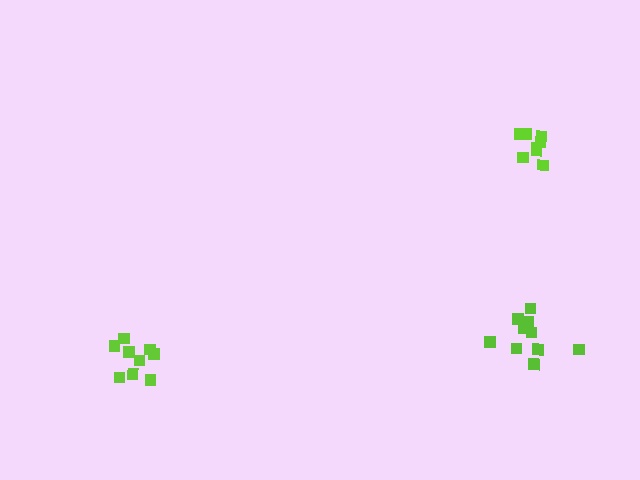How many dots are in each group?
Group 1: 8 dots, Group 2: 9 dots, Group 3: 10 dots (27 total).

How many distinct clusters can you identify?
There are 3 distinct clusters.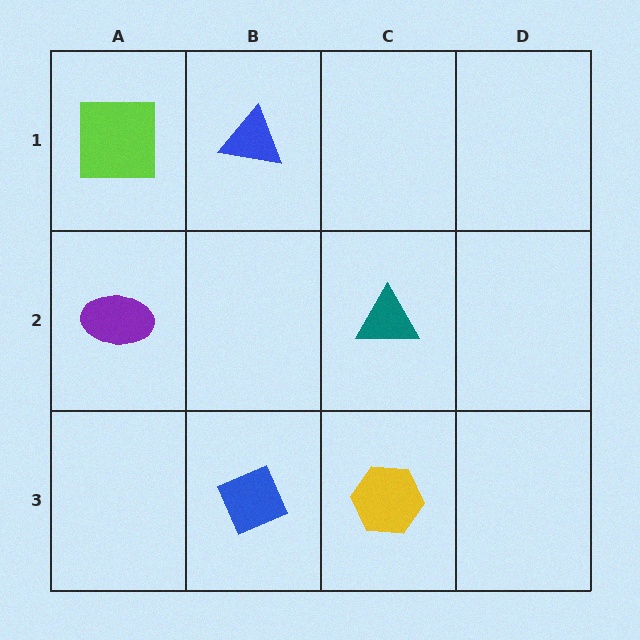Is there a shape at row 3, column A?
No, that cell is empty.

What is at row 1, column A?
A lime square.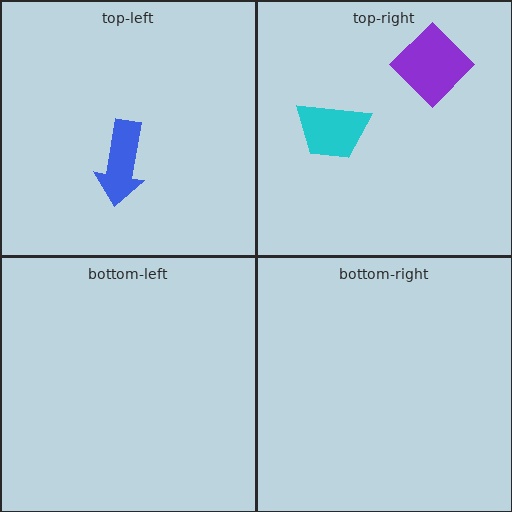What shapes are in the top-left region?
The blue arrow.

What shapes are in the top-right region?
The cyan trapezoid, the purple diamond.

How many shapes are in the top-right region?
2.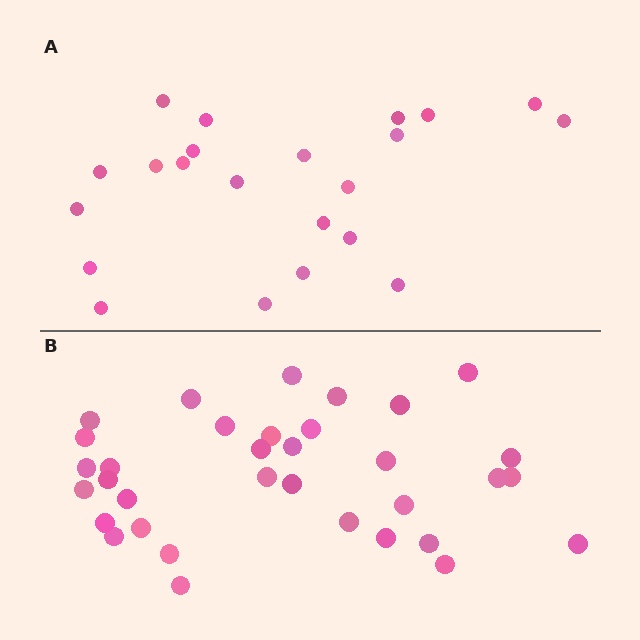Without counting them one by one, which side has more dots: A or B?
Region B (the bottom region) has more dots.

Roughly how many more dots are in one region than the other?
Region B has roughly 12 or so more dots than region A.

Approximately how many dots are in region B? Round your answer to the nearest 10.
About 30 dots. (The exact count is 34, which rounds to 30.)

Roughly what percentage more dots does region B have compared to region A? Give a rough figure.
About 55% more.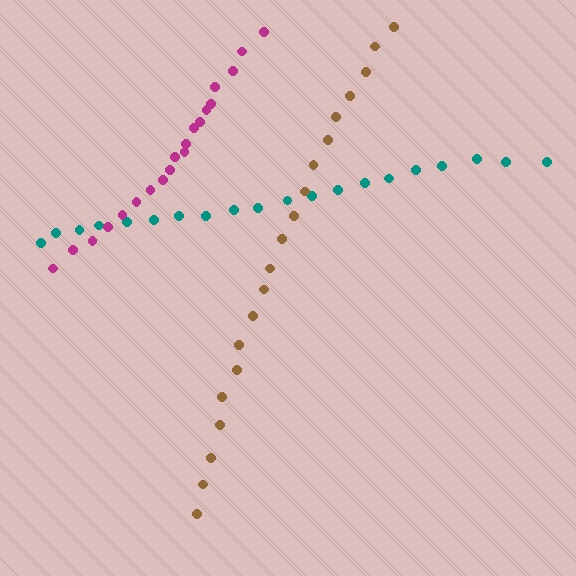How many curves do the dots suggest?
There are 3 distinct paths.